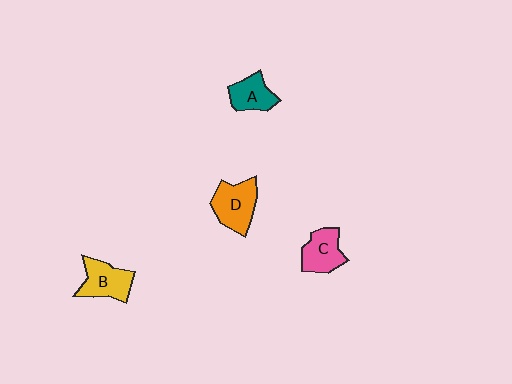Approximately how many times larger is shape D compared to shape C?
Approximately 1.2 times.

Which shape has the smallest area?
Shape A (teal).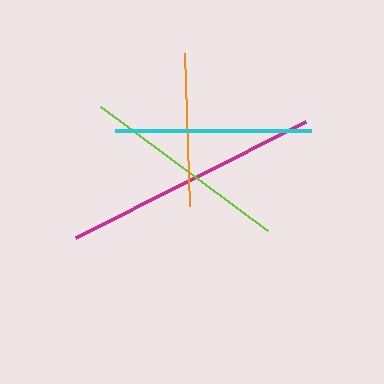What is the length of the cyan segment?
The cyan segment is approximately 196 pixels long.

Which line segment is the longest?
The magenta line is the longest at approximately 257 pixels.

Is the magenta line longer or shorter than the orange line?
The magenta line is longer than the orange line.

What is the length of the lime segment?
The lime segment is approximately 208 pixels long.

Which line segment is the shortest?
The orange line is the shortest at approximately 153 pixels.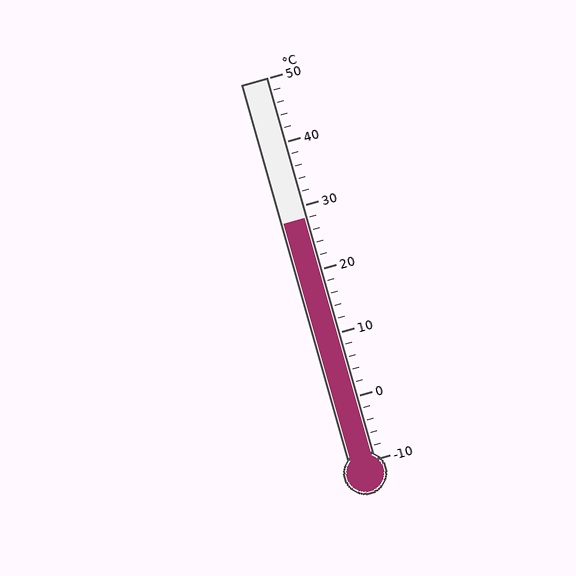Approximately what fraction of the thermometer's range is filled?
The thermometer is filled to approximately 65% of its range.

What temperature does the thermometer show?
The thermometer shows approximately 28°C.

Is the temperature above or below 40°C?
The temperature is below 40°C.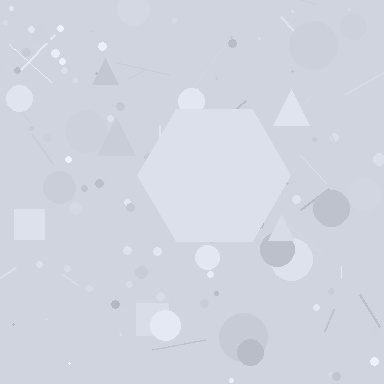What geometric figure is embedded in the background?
A hexagon is embedded in the background.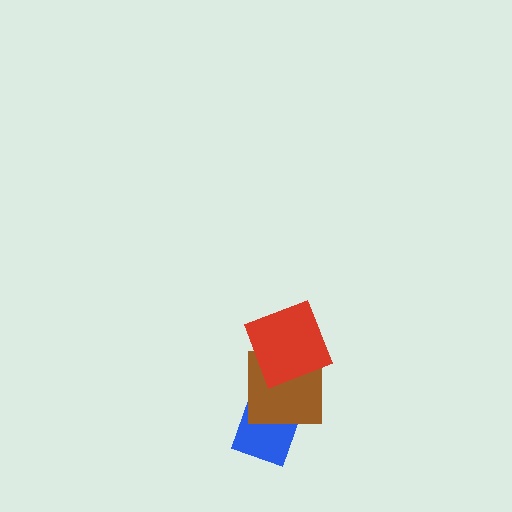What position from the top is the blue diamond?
The blue diamond is 3rd from the top.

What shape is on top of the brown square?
The red square is on top of the brown square.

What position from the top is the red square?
The red square is 1st from the top.